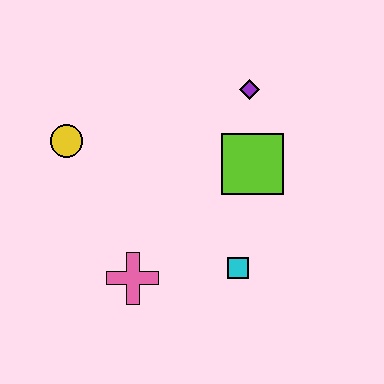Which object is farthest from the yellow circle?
The cyan square is farthest from the yellow circle.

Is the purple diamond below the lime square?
No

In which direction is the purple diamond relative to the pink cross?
The purple diamond is above the pink cross.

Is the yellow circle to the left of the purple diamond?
Yes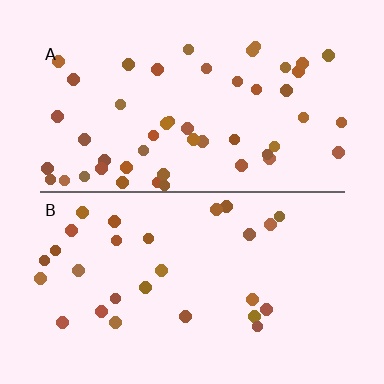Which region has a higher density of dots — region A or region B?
A (the top).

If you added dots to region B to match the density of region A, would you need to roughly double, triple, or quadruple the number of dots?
Approximately double.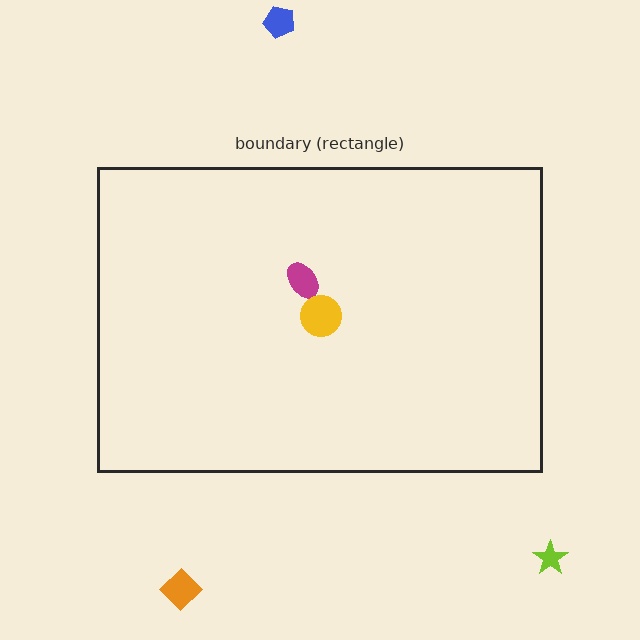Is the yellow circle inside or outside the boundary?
Inside.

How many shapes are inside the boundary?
2 inside, 3 outside.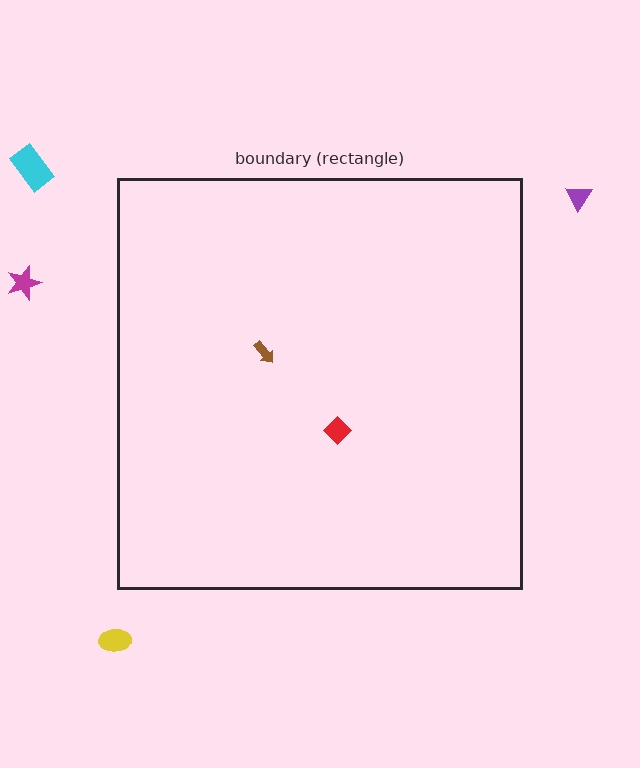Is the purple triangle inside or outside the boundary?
Outside.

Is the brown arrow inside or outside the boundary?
Inside.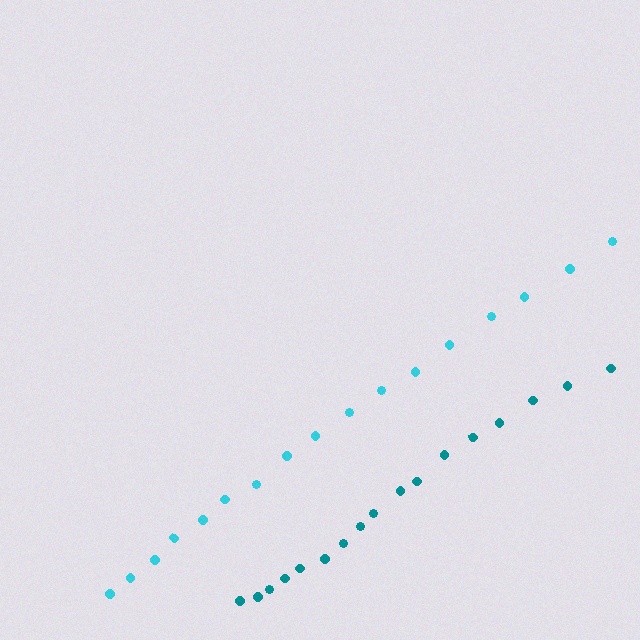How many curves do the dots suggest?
There are 2 distinct paths.